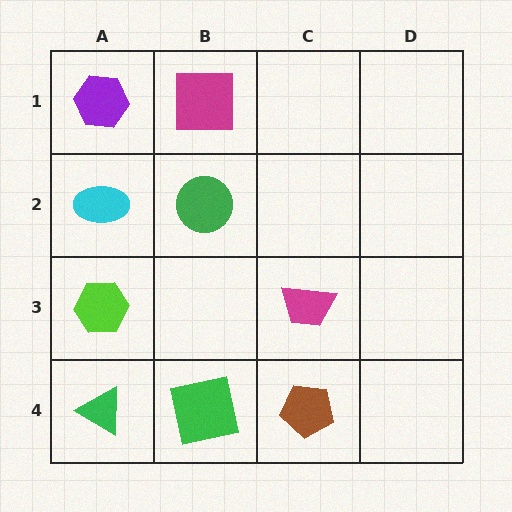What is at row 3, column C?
A magenta trapezoid.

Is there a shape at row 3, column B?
No, that cell is empty.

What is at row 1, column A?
A purple hexagon.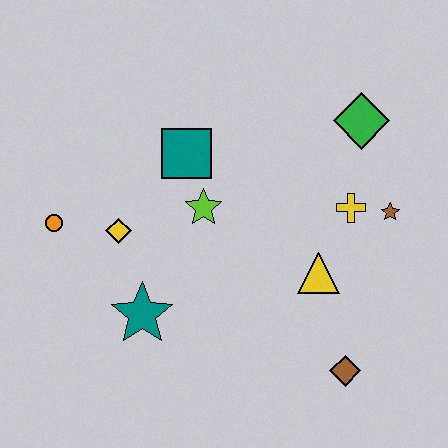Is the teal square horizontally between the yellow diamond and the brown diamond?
Yes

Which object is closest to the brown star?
The yellow cross is closest to the brown star.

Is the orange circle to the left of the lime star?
Yes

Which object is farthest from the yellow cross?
The orange circle is farthest from the yellow cross.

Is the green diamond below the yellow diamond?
No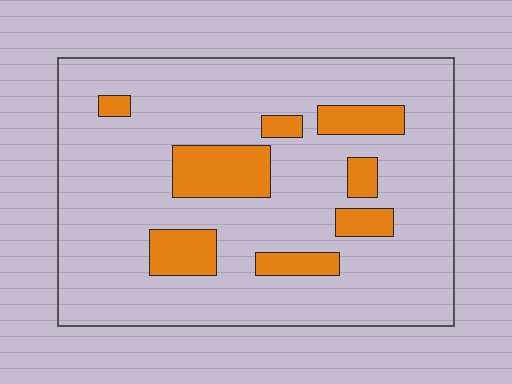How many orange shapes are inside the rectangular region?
8.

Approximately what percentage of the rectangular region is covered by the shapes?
Approximately 15%.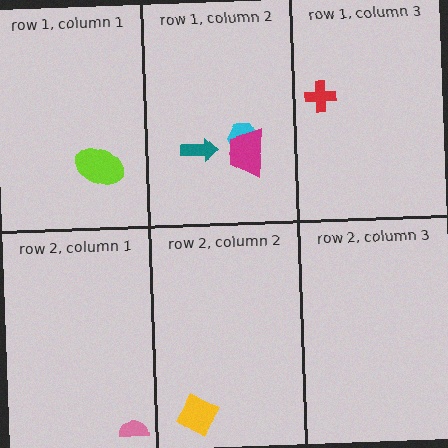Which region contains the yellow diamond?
The row 2, column 2 region.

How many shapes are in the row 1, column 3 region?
1.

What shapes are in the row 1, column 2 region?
The cyan hexagon, the magenta trapezoid, the teal arrow.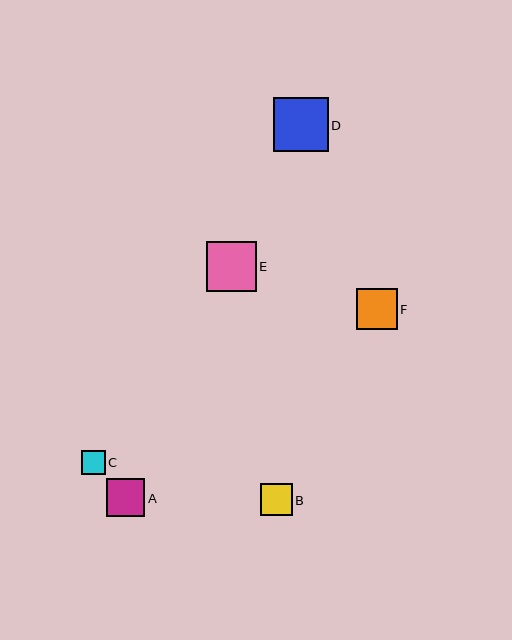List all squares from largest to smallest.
From largest to smallest: D, E, F, A, B, C.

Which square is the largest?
Square D is the largest with a size of approximately 55 pixels.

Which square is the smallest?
Square C is the smallest with a size of approximately 24 pixels.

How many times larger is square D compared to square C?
Square D is approximately 2.3 times the size of square C.